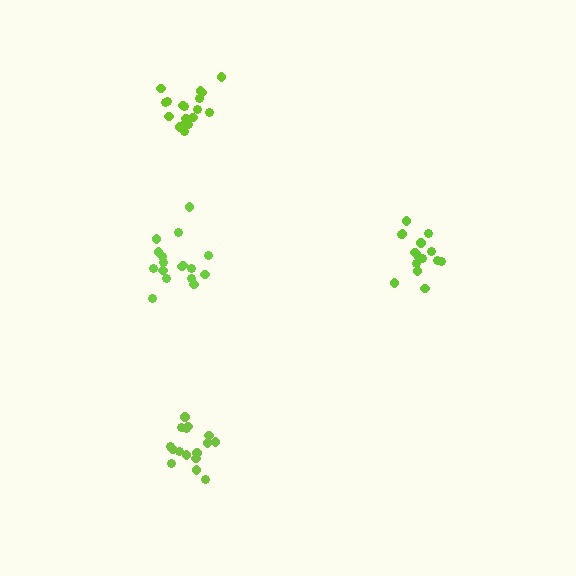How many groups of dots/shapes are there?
There are 4 groups.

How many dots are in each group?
Group 1: 16 dots, Group 2: 15 dots, Group 3: 17 dots, Group 4: 18 dots (66 total).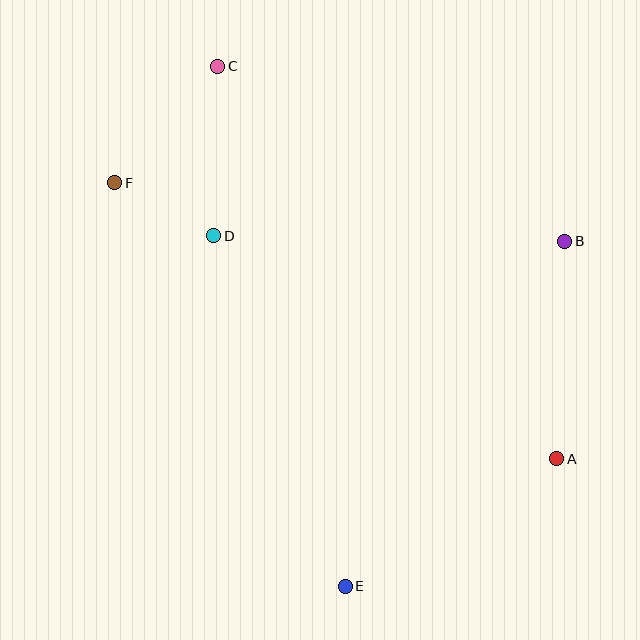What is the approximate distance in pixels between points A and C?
The distance between A and C is approximately 518 pixels.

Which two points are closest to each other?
Points D and F are closest to each other.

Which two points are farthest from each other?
Points C and E are farthest from each other.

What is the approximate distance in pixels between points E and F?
The distance between E and F is approximately 465 pixels.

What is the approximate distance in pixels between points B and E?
The distance between B and E is approximately 409 pixels.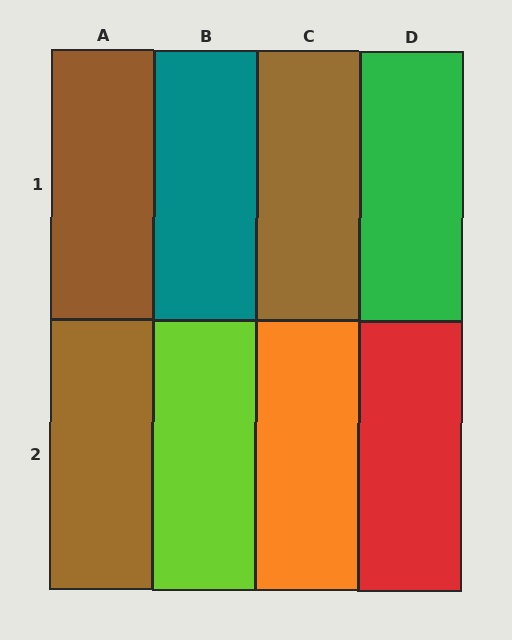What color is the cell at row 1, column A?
Brown.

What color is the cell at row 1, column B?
Teal.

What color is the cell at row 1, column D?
Green.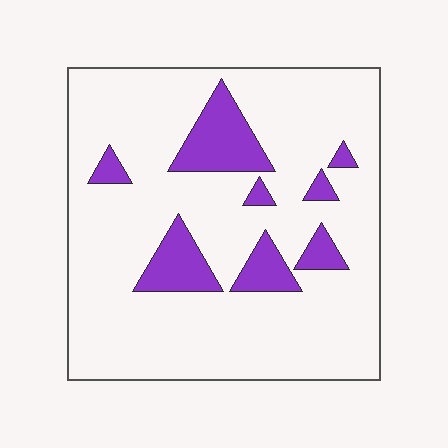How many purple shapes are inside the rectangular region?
8.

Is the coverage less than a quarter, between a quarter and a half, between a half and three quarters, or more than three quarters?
Less than a quarter.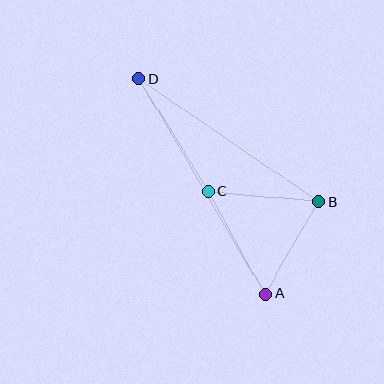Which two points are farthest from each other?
Points A and D are farthest from each other.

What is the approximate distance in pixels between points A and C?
The distance between A and C is approximately 118 pixels.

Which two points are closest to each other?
Points A and B are closest to each other.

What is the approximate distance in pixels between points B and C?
The distance between B and C is approximately 111 pixels.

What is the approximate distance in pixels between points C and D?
The distance between C and D is approximately 132 pixels.